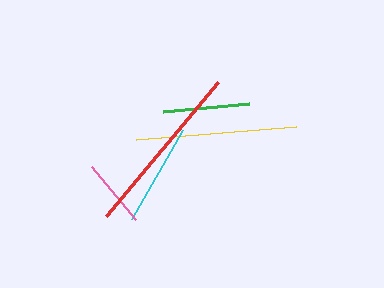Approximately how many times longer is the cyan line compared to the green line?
The cyan line is approximately 1.2 times the length of the green line.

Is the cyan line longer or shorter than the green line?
The cyan line is longer than the green line.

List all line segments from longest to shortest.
From longest to shortest: red, yellow, cyan, green, pink.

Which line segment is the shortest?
The pink line is the shortest at approximately 69 pixels.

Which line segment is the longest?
The red line is the longest at approximately 174 pixels.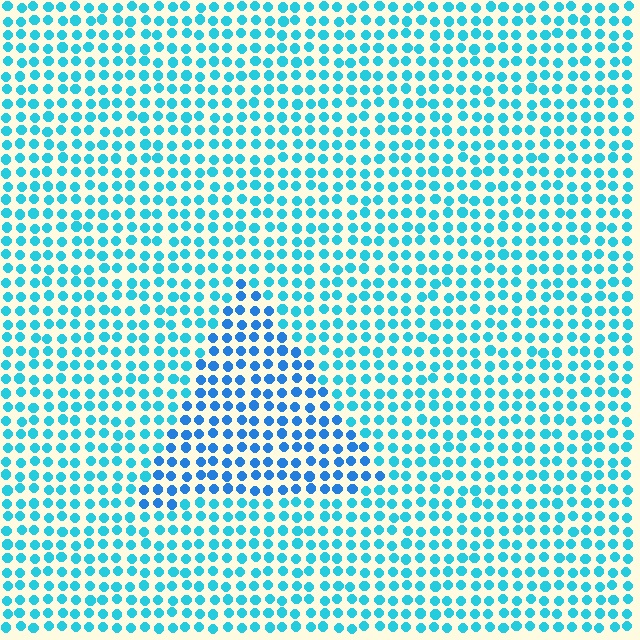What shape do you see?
I see a triangle.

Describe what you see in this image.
The image is filled with small cyan elements in a uniform arrangement. A triangle-shaped region is visible where the elements are tinted to a slightly different hue, forming a subtle color boundary.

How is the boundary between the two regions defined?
The boundary is defined purely by a slight shift in hue (about 25 degrees). Spacing, size, and orientation are identical on both sides.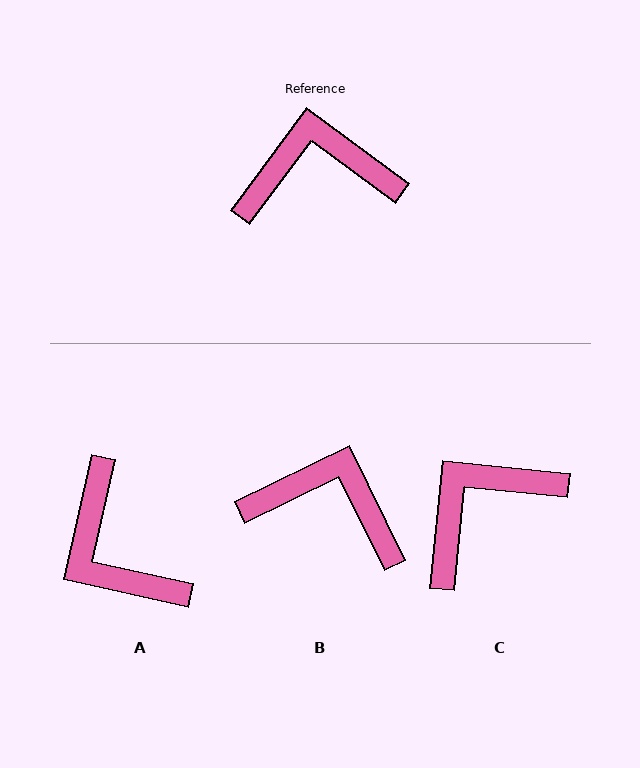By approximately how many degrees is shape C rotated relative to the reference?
Approximately 31 degrees counter-clockwise.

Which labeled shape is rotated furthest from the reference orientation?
A, about 114 degrees away.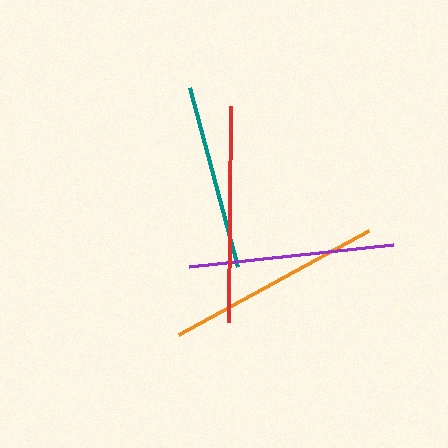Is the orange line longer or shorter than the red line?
The orange line is longer than the red line.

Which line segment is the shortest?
The teal line is the shortest at approximately 186 pixels.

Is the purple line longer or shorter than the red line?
The red line is longer than the purple line.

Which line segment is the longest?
The orange line is the longest at approximately 217 pixels.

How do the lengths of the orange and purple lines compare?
The orange and purple lines are approximately the same length.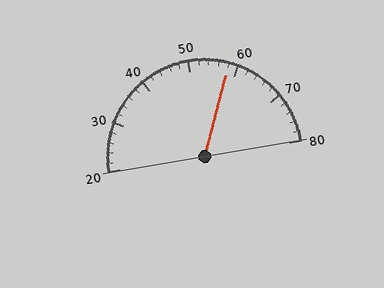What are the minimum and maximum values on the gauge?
The gauge ranges from 20 to 80.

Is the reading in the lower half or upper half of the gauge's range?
The reading is in the upper half of the range (20 to 80).